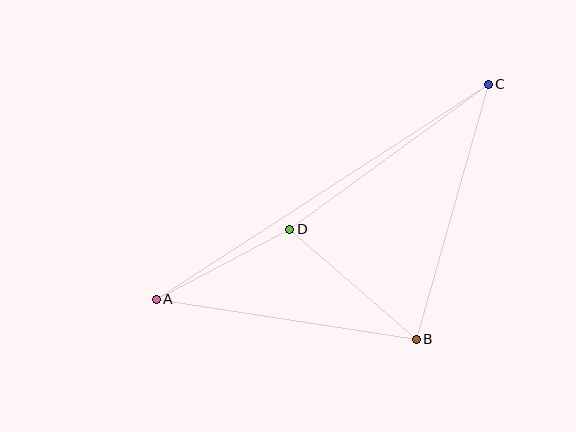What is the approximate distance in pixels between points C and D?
The distance between C and D is approximately 246 pixels.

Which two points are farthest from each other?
Points A and C are farthest from each other.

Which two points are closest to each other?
Points A and D are closest to each other.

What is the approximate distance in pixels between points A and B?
The distance between A and B is approximately 263 pixels.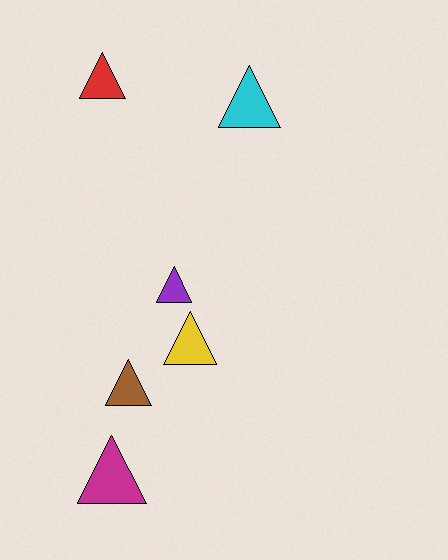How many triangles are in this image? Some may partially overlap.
There are 6 triangles.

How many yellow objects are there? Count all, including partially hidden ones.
There is 1 yellow object.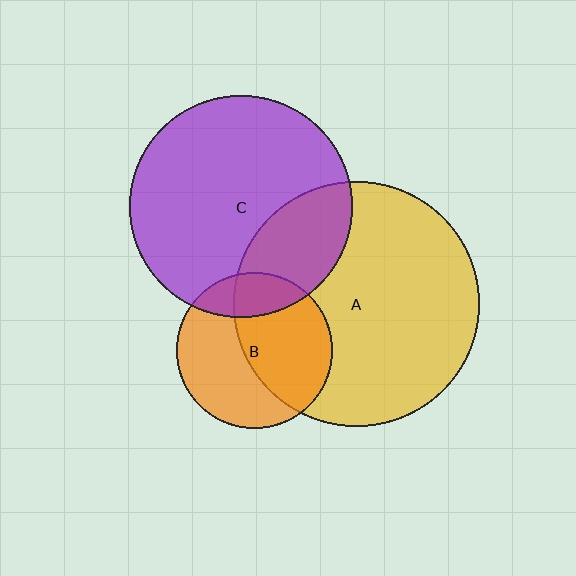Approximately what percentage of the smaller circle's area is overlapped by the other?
Approximately 20%.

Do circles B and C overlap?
Yes.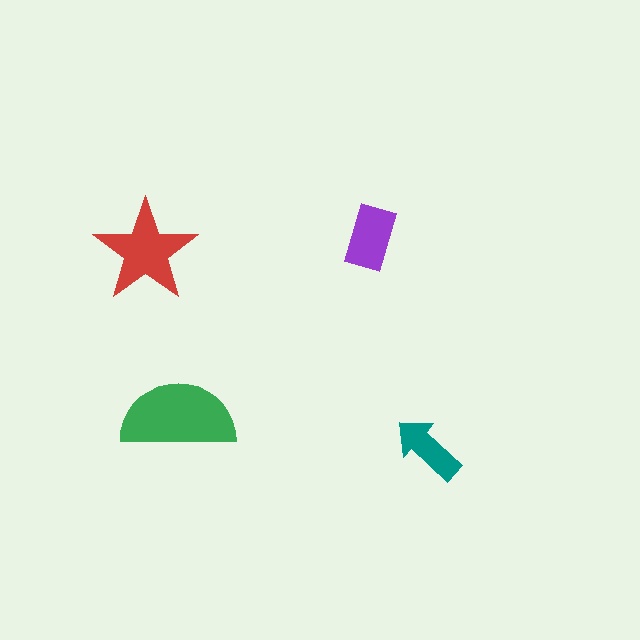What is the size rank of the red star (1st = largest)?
2nd.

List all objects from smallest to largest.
The teal arrow, the purple rectangle, the red star, the green semicircle.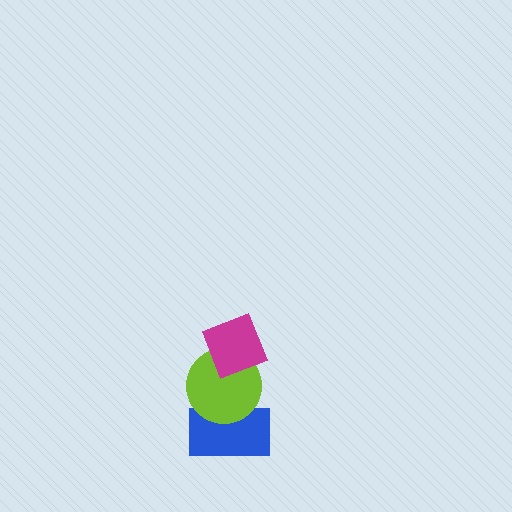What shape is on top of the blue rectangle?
The lime circle is on top of the blue rectangle.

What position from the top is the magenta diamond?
The magenta diamond is 1st from the top.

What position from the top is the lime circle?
The lime circle is 2nd from the top.